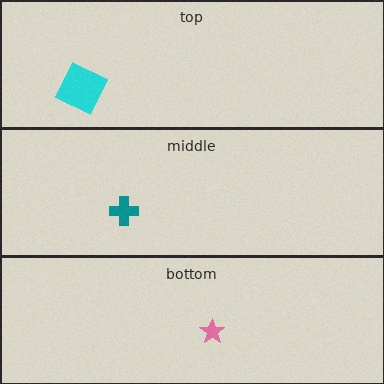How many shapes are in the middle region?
1.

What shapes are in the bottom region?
The pink star.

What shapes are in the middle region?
The teal cross.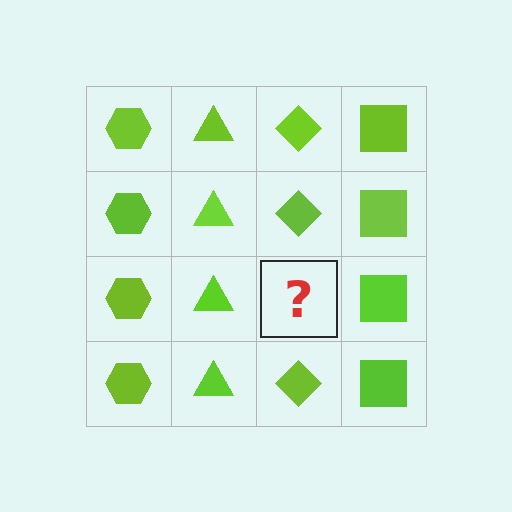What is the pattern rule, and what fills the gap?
The rule is that each column has a consistent shape. The gap should be filled with a lime diamond.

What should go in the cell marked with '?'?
The missing cell should contain a lime diamond.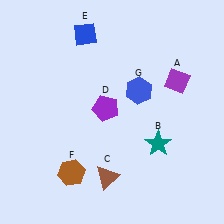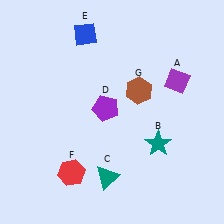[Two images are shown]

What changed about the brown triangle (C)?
In Image 1, C is brown. In Image 2, it changed to teal.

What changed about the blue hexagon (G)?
In Image 1, G is blue. In Image 2, it changed to brown.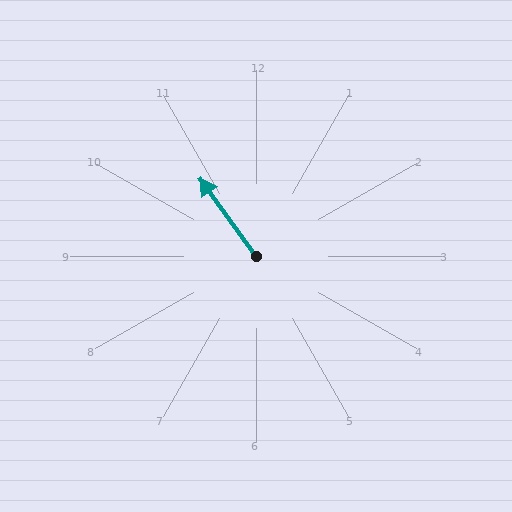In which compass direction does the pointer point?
Northwest.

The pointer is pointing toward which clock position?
Roughly 11 o'clock.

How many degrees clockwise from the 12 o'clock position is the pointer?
Approximately 324 degrees.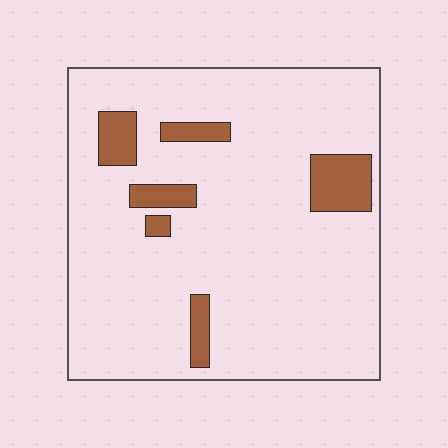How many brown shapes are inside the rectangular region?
6.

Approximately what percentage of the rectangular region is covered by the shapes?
Approximately 10%.